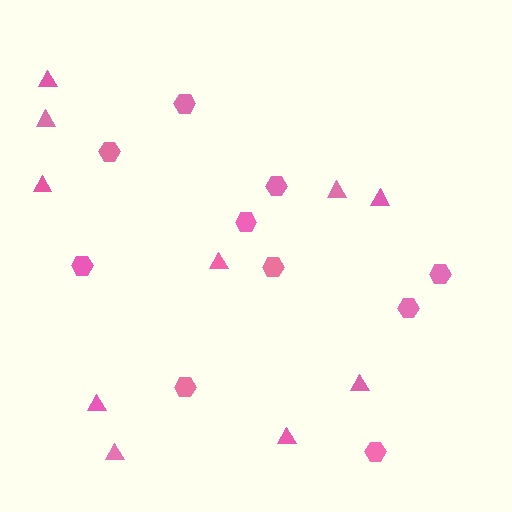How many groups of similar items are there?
There are 2 groups: one group of hexagons (10) and one group of triangles (10).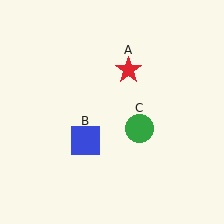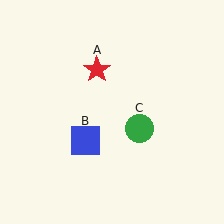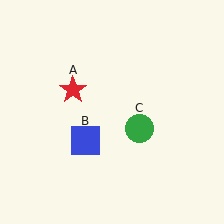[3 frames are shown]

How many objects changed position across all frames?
1 object changed position: red star (object A).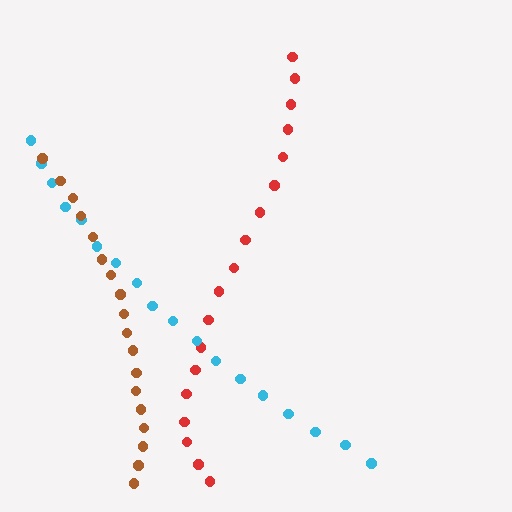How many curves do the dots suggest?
There are 3 distinct paths.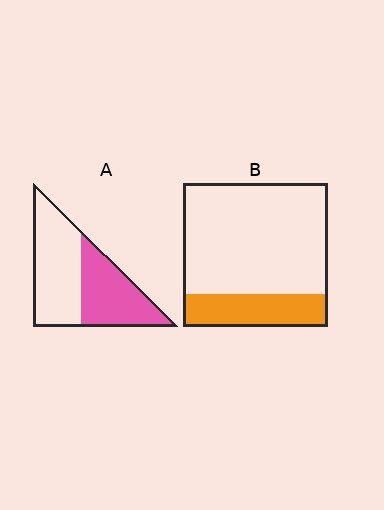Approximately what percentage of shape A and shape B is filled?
A is approximately 45% and B is approximately 25%.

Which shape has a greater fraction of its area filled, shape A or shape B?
Shape A.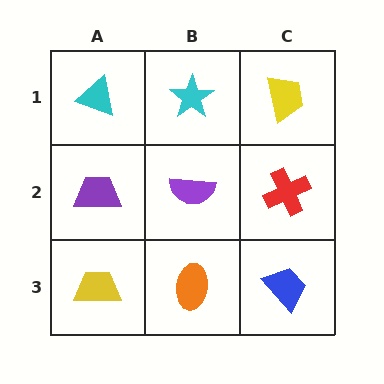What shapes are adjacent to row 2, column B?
A cyan star (row 1, column B), an orange ellipse (row 3, column B), a purple trapezoid (row 2, column A), a red cross (row 2, column C).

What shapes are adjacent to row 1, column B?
A purple semicircle (row 2, column B), a cyan triangle (row 1, column A), a yellow trapezoid (row 1, column C).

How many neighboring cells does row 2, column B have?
4.